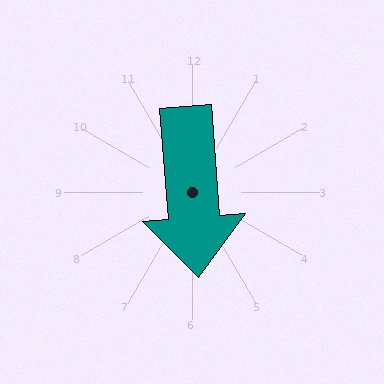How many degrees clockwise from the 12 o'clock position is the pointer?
Approximately 176 degrees.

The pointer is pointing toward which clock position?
Roughly 6 o'clock.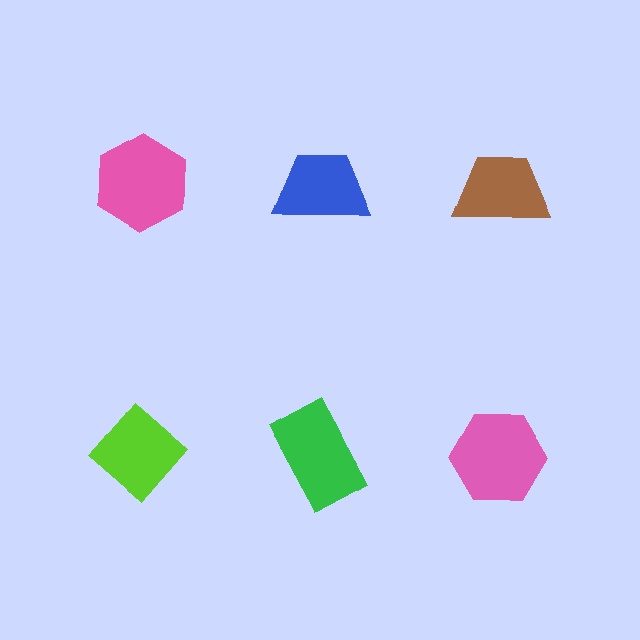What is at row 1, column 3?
A brown trapezoid.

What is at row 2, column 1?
A lime diamond.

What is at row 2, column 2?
A green rectangle.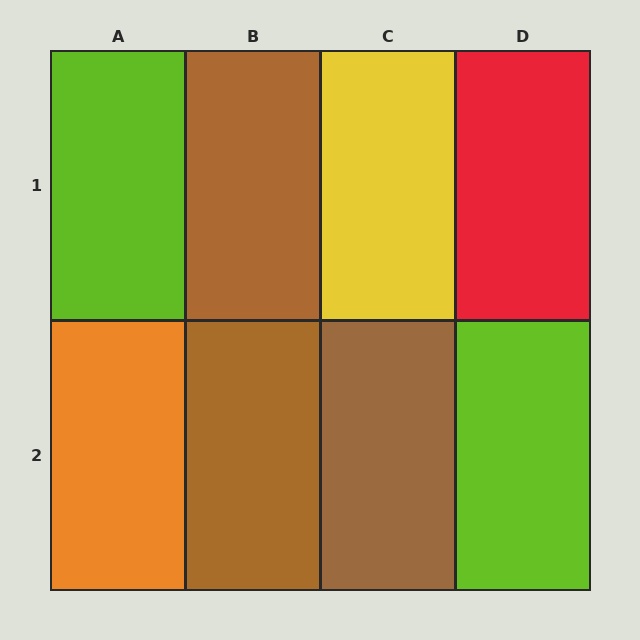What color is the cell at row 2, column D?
Lime.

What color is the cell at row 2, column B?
Brown.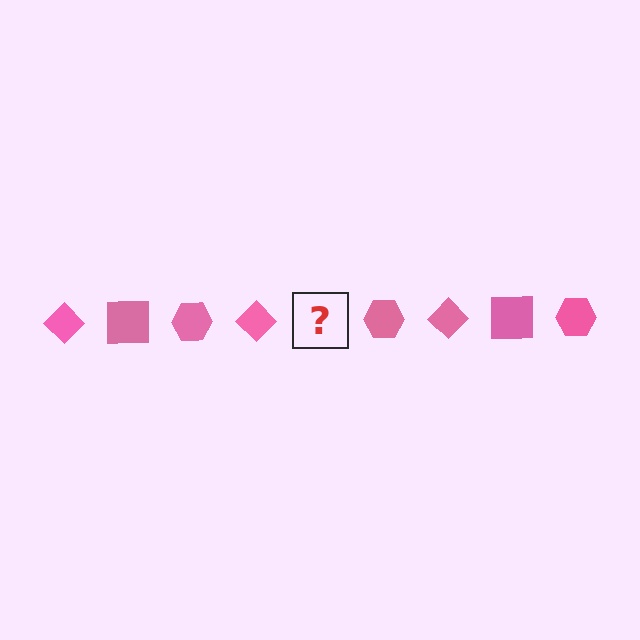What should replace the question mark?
The question mark should be replaced with a pink square.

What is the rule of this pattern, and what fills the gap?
The rule is that the pattern cycles through diamond, square, hexagon shapes in pink. The gap should be filled with a pink square.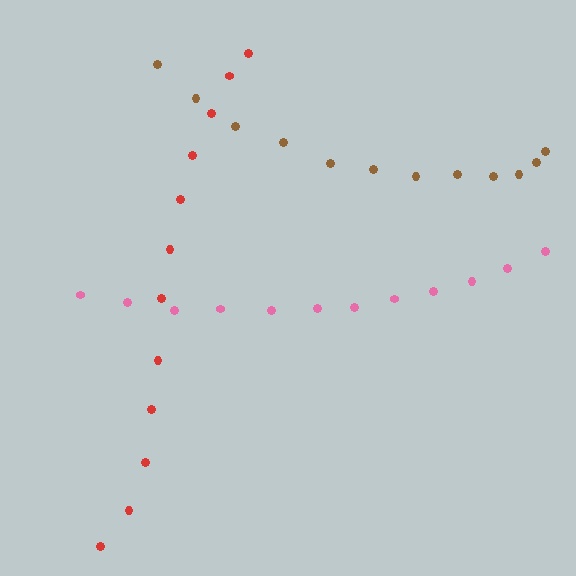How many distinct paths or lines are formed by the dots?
There are 3 distinct paths.